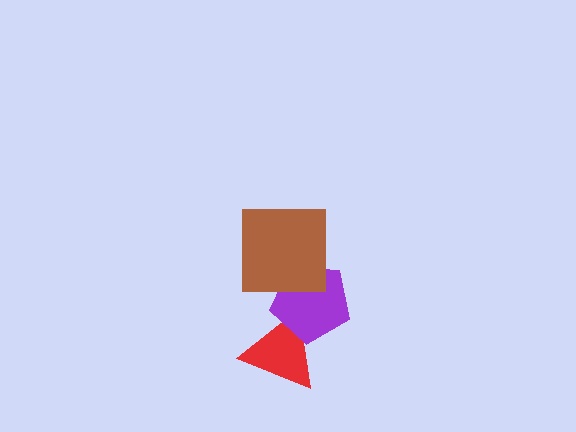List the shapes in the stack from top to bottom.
From top to bottom: the brown square, the purple pentagon, the red triangle.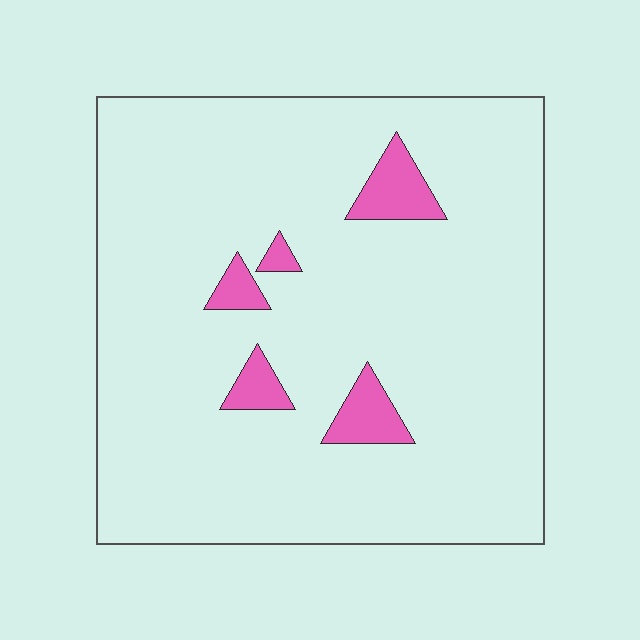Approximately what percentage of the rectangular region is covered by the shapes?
Approximately 5%.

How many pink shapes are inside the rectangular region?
5.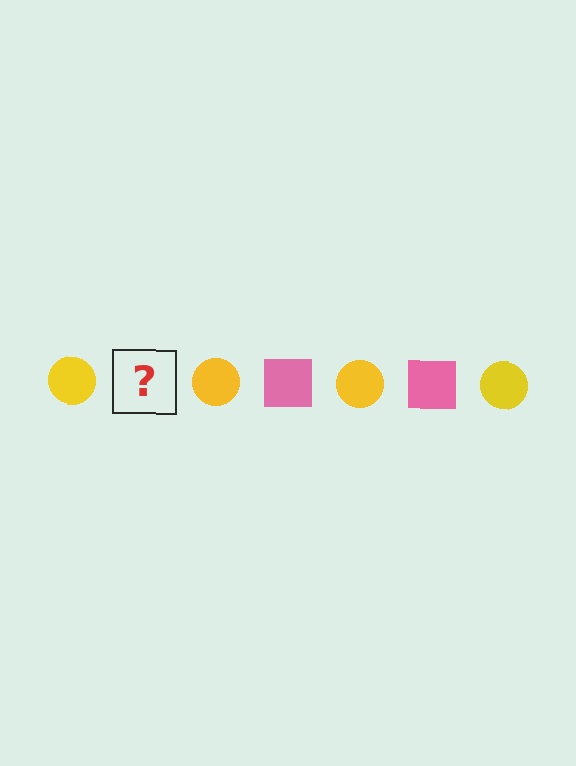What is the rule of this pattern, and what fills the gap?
The rule is that the pattern alternates between yellow circle and pink square. The gap should be filled with a pink square.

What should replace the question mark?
The question mark should be replaced with a pink square.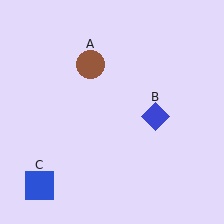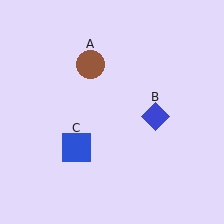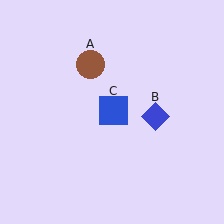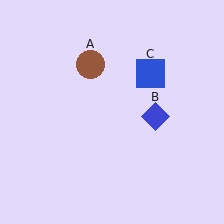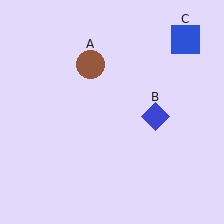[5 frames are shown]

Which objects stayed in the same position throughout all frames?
Brown circle (object A) and blue diamond (object B) remained stationary.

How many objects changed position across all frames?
1 object changed position: blue square (object C).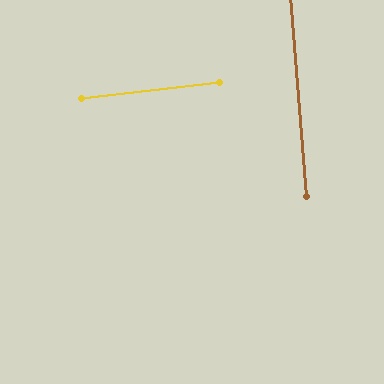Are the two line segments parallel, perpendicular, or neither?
Perpendicular — they meet at approximately 88°.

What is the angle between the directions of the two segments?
Approximately 88 degrees.